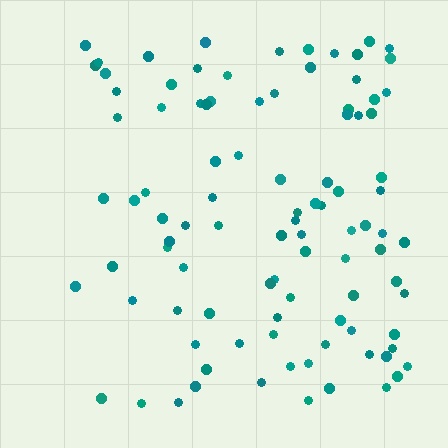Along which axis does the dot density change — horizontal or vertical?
Horizontal.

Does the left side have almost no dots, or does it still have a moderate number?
Still a moderate number, just noticeably fewer than the right.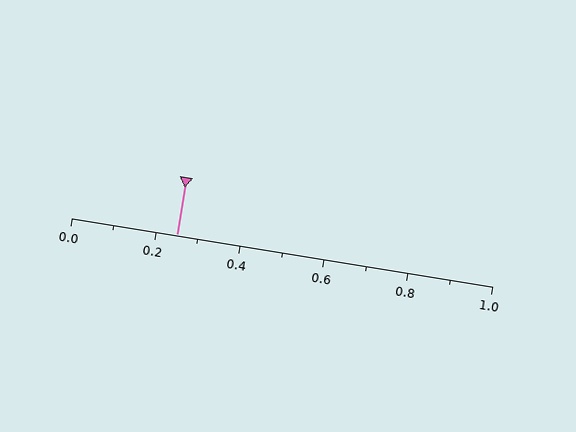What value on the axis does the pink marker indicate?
The marker indicates approximately 0.25.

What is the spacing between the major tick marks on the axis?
The major ticks are spaced 0.2 apart.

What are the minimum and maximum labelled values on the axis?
The axis runs from 0.0 to 1.0.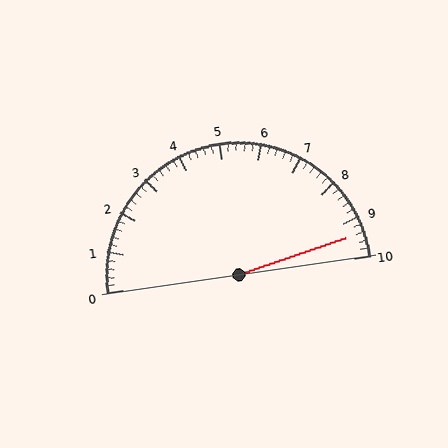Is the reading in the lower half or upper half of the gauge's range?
The reading is in the upper half of the range (0 to 10).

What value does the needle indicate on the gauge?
The needle indicates approximately 9.4.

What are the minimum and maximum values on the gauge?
The gauge ranges from 0 to 10.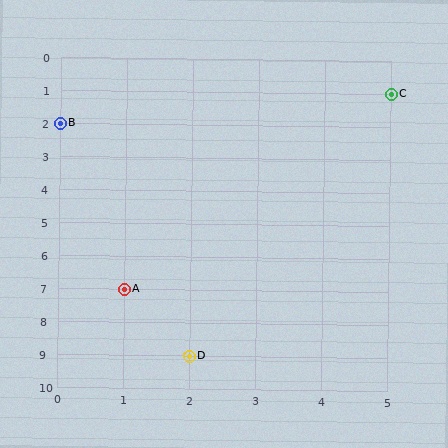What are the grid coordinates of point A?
Point A is at grid coordinates (1, 7).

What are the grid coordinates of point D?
Point D is at grid coordinates (2, 9).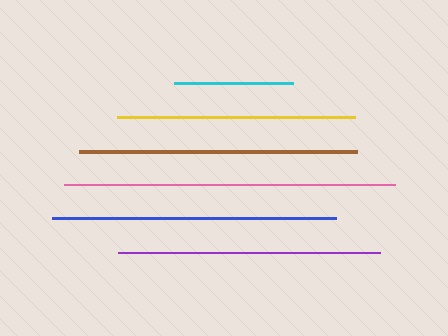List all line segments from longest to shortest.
From longest to shortest: pink, blue, brown, purple, yellow, cyan.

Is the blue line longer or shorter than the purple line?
The blue line is longer than the purple line.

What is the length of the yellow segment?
The yellow segment is approximately 238 pixels long.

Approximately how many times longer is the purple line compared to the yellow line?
The purple line is approximately 1.1 times the length of the yellow line.